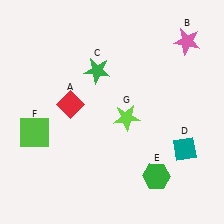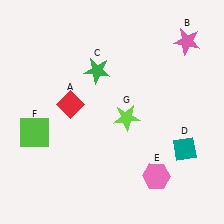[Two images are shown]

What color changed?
The hexagon (E) changed from green in Image 1 to pink in Image 2.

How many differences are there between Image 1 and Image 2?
There is 1 difference between the two images.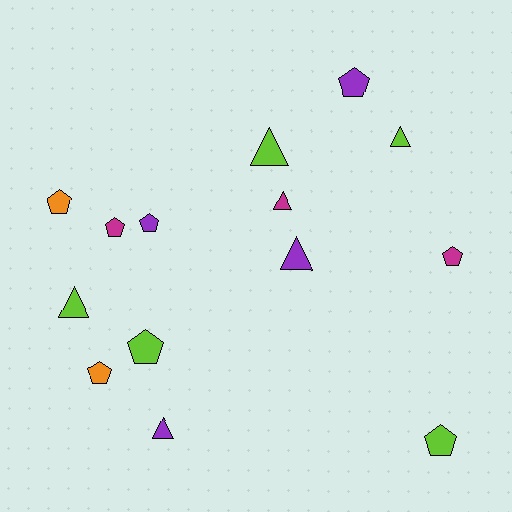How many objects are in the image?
There are 14 objects.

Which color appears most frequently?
Lime, with 5 objects.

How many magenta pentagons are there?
There are 2 magenta pentagons.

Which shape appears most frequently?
Pentagon, with 8 objects.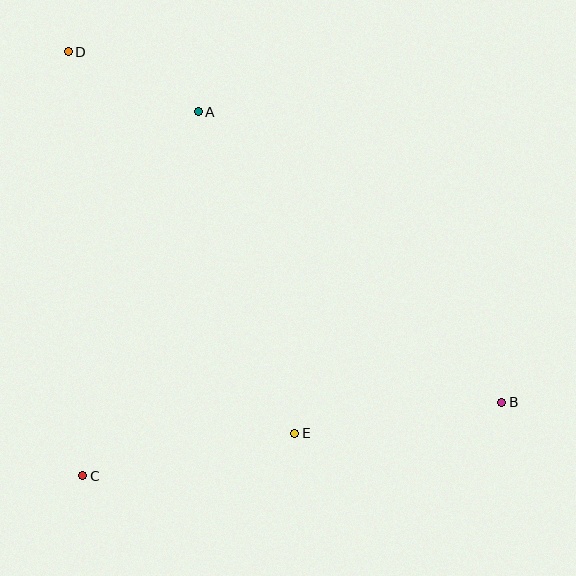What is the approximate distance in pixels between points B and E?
The distance between B and E is approximately 209 pixels.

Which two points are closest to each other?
Points A and D are closest to each other.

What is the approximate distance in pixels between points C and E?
The distance between C and E is approximately 217 pixels.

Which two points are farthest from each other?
Points B and D are farthest from each other.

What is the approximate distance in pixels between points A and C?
The distance between A and C is approximately 382 pixels.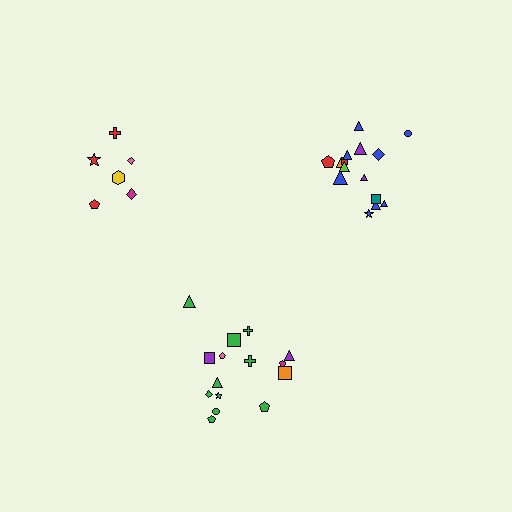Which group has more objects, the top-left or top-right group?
The top-right group.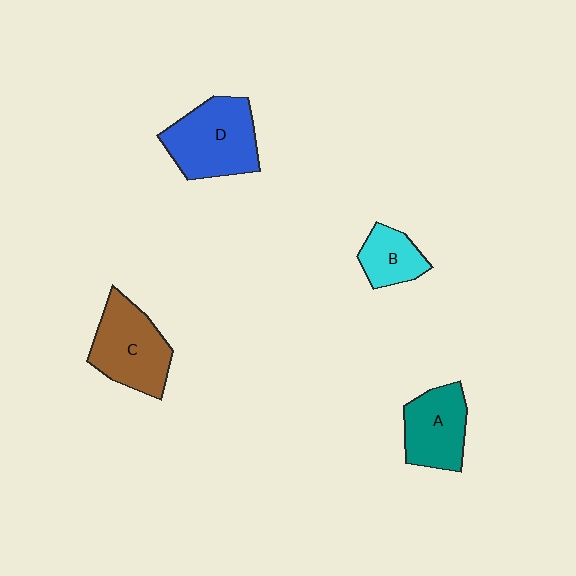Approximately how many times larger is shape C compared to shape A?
Approximately 1.2 times.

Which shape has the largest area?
Shape D (blue).